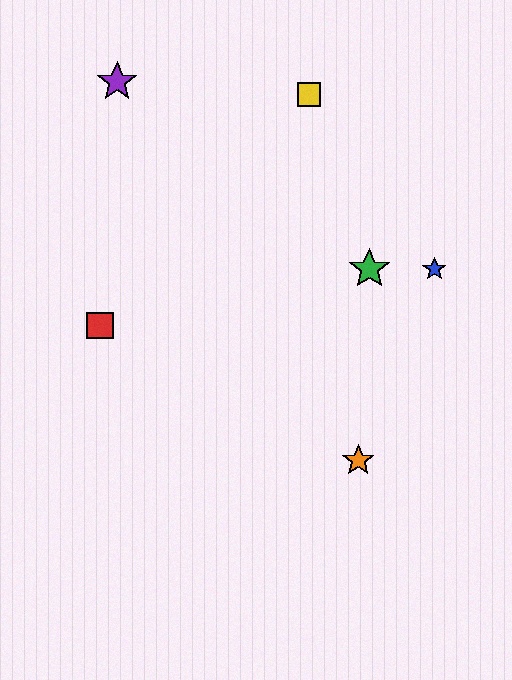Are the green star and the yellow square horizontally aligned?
No, the green star is at y≈269 and the yellow square is at y≈94.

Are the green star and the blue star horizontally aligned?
Yes, both are at y≈269.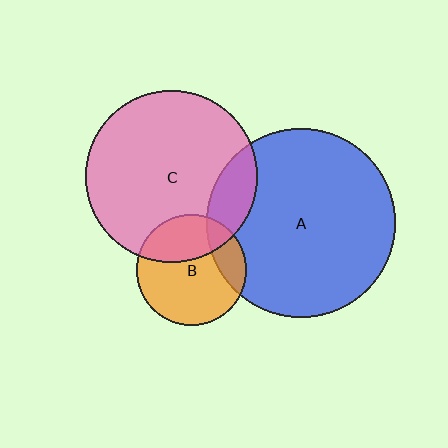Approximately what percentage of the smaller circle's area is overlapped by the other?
Approximately 15%.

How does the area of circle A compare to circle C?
Approximately 1.2 times.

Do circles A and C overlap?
Yes.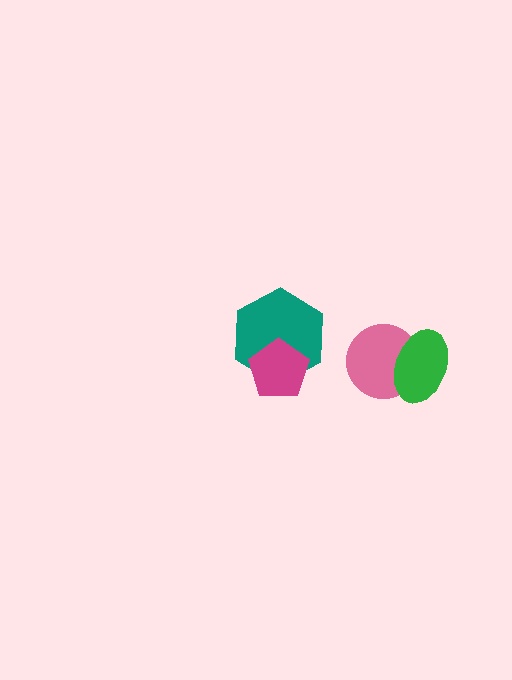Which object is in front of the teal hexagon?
The magenta pentagon is in front of the teal hexagon.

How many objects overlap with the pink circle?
1 object overlaps with the pink circle.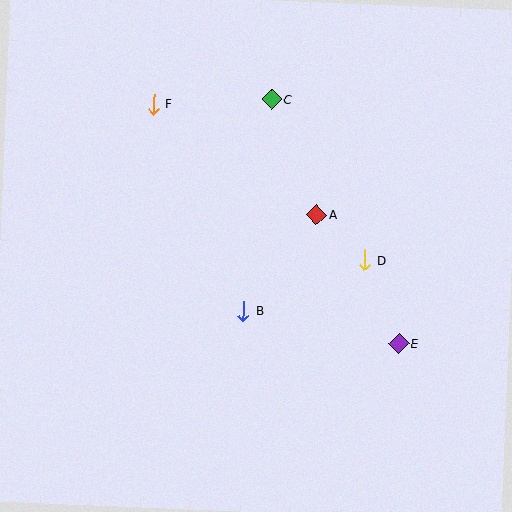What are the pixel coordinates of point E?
Point E is at (399, 343).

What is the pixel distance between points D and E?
The distance between D and E is 90 pixels.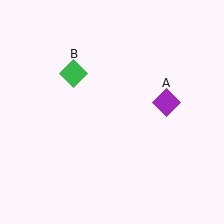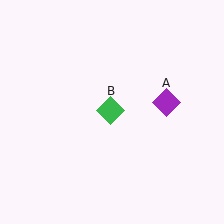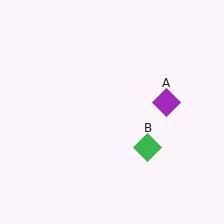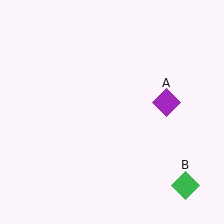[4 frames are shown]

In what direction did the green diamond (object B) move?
The green diamond (object B) moved down and to the right.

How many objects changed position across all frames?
1 object changed position: green diamond (object B).